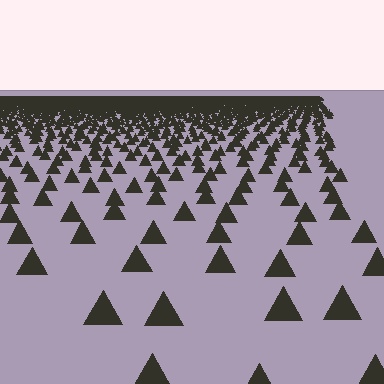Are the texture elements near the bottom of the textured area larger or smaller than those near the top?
Larger. Near the bottom, elements are closer to the viewer and appear at a bigger on-screen size.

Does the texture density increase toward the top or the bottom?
Density increases toward the top.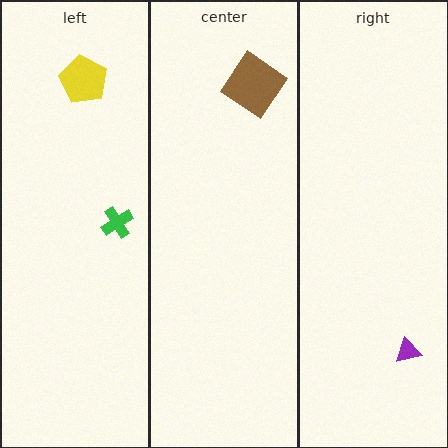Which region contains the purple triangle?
The right region.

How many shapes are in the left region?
2.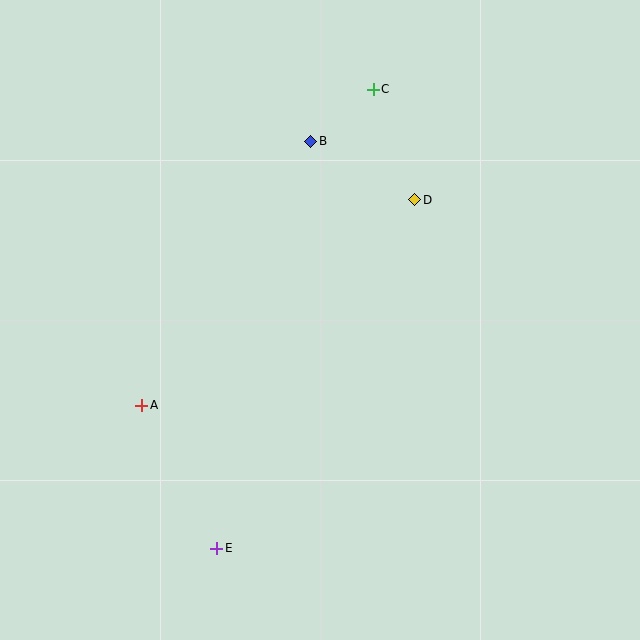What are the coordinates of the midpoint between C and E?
The midpoint between C and E is at (295, 319).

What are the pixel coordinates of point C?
Point C is at (373, 89).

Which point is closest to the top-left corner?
Point B is closest to the top-left corner.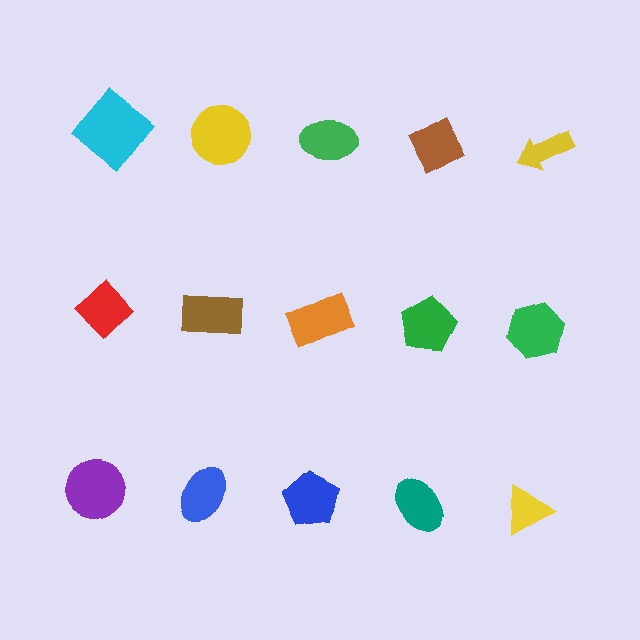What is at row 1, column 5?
A yellow arrow.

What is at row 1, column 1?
A cyan diamond.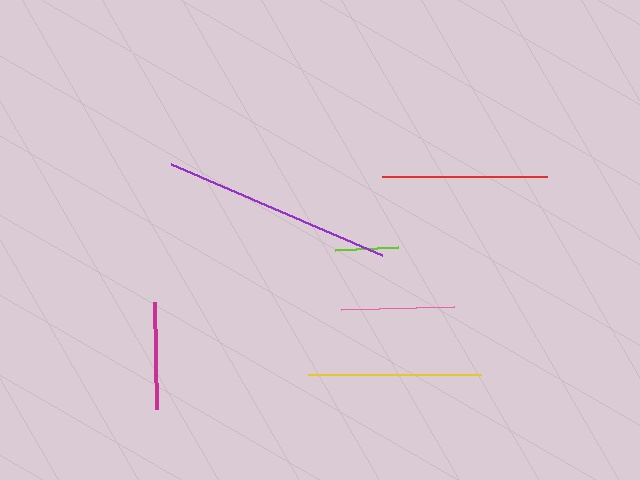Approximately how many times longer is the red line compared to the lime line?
The red line is approximately 2.6 times the length of the lime line.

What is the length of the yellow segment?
The yellow segment is approximately 173 pixels long.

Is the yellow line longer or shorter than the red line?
The yellow line is longer than the red line.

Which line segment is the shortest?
The lime line is the shortest at approximately 63 pixels.